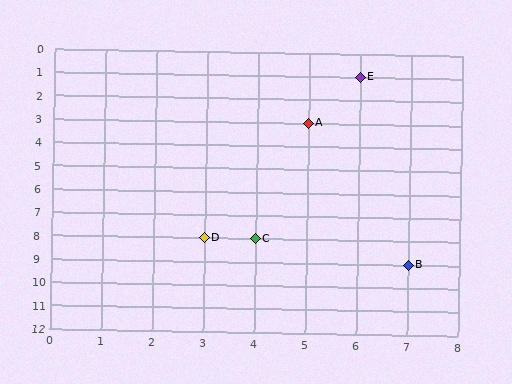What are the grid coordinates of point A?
Point A is at grid coordinates (5, 3).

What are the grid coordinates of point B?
Point B is at grid coordinates (7, 9).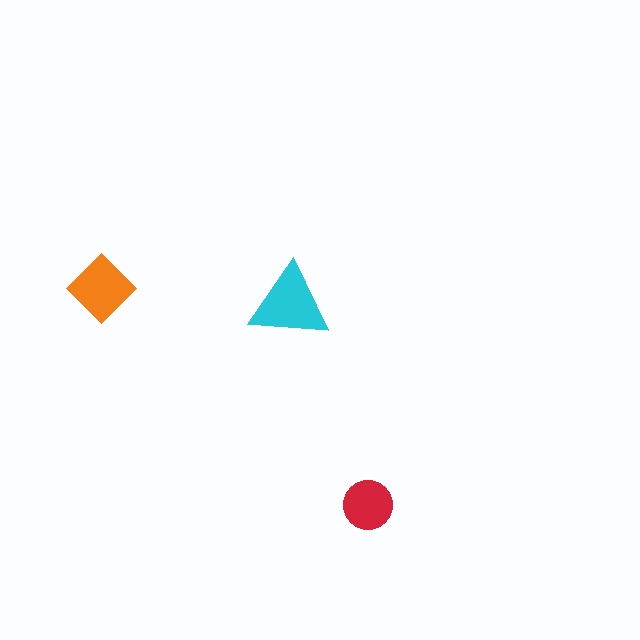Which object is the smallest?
The red circle.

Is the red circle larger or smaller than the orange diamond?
Smaller.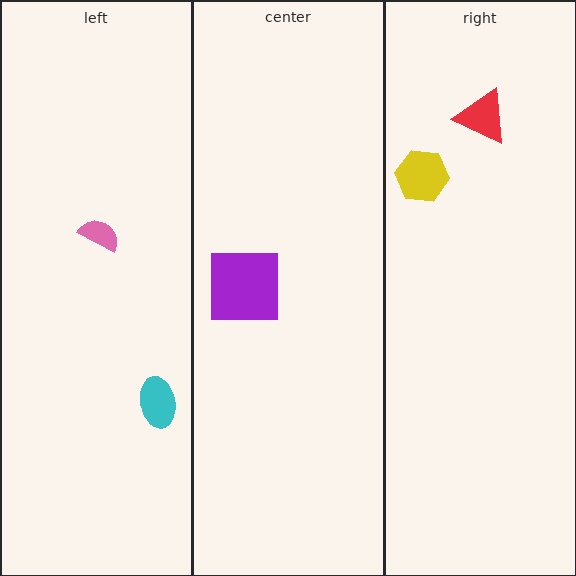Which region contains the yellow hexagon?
The right region.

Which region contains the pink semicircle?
The left region.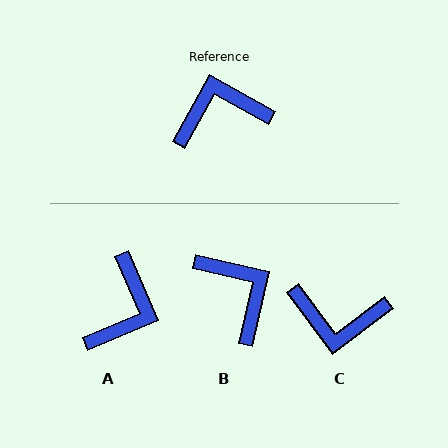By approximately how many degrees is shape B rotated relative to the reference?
Approximately 74 degrees clockwise.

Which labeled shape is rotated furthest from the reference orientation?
C, about 156 degrees away.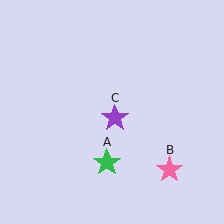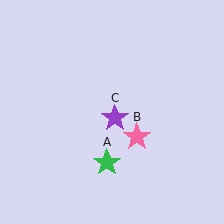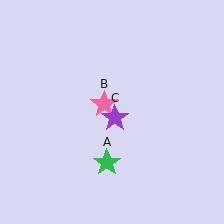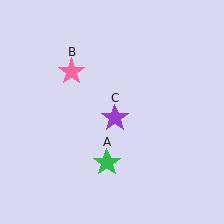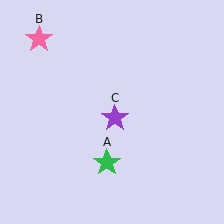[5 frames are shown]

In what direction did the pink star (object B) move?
The pink star (object B) moved up and to the left.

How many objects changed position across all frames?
1 object changed position: pink star (object B).